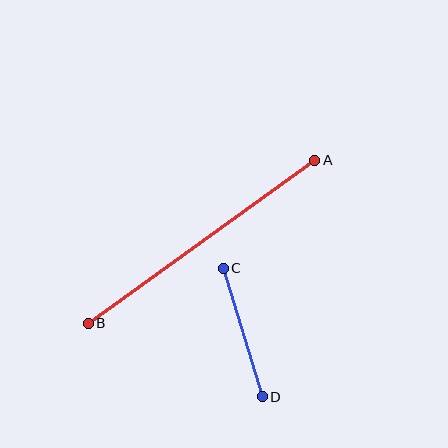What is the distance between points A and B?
The distance is approximately 279 pixels.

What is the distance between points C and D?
The distance is approximately 134 pixels.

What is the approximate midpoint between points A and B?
The midpoint is at approximately (201, 242) pixels.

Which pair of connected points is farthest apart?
Points A and B are farthest apart.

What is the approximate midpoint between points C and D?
The midpoint is at approximately (243, 332) pixels.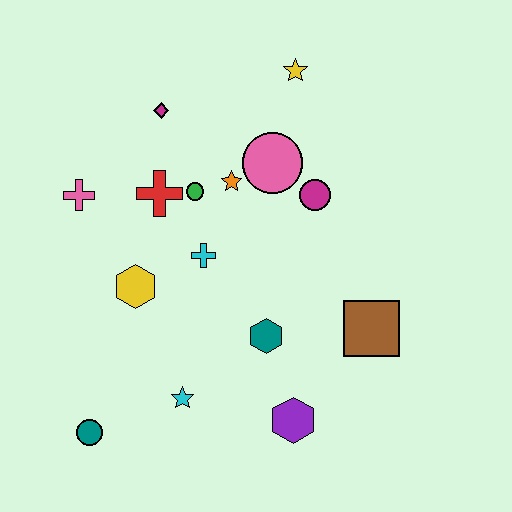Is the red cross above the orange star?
No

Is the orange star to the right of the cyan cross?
Yes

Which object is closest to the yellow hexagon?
The cyan cross is closest to the yellow hexagon.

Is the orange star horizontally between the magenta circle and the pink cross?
Yes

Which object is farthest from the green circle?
The teal circle is farthest from the green circle.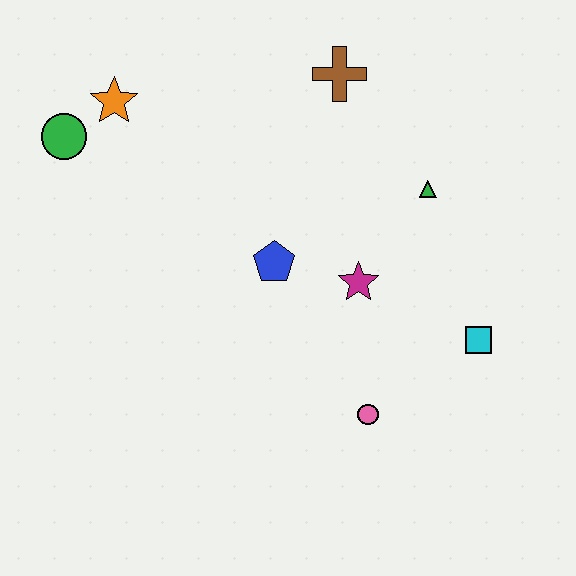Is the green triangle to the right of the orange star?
Yes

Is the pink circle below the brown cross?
Yes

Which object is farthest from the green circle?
The cyan square is farthest from the green circle.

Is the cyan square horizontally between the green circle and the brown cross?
No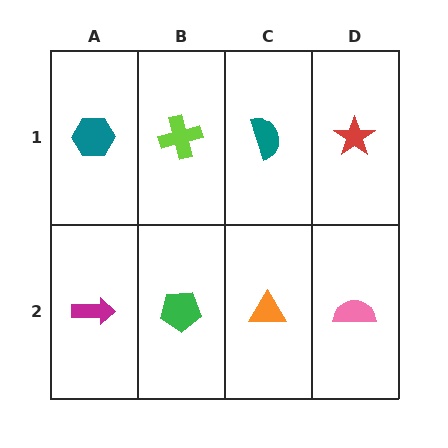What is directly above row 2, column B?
A lime cross.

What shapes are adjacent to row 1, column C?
An orange triangle (row 2, column C), a lime cross (row 1, column B), a red star (row 1, column D).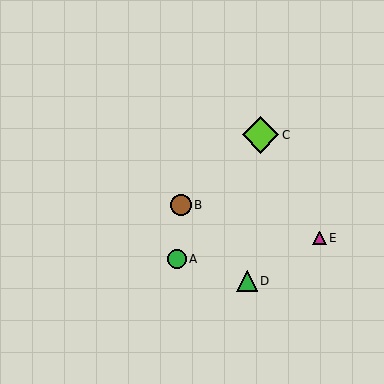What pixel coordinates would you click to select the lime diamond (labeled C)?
Click at (260, 135) to select the lime diamond C.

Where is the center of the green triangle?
The center of the green triangle is at (247, 281).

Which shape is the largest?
The lime diamond (labeled C) is the largest.